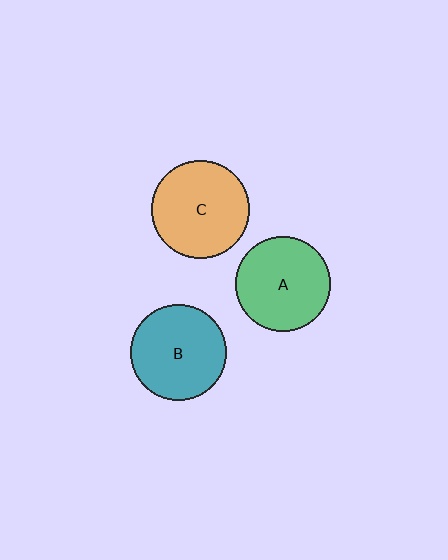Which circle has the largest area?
Circle C (orange).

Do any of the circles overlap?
No, none of the circles overlap.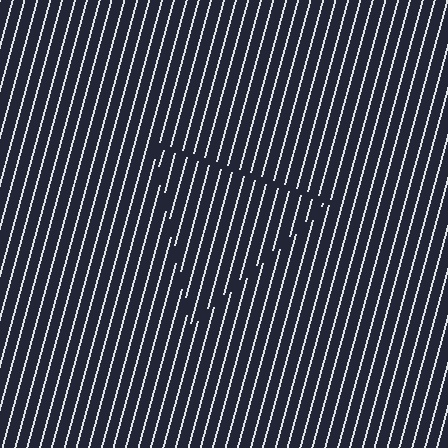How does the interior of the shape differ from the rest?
The interior of the shape contains the same grating, shifted by half a period — the contour is defined by the phase discontinuity where line-ends from the inner and outer gratings abut.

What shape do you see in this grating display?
An illusory triangle. The interior of the shape contains the same grating, shifted by half a period — the contour is defined by the phase discontinuity where line-ends from the inner and outer gratings abut.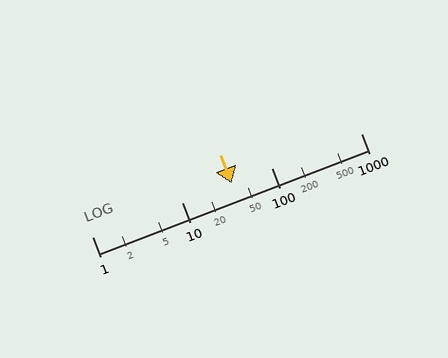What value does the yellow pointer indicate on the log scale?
The pointer indicates approximately 36.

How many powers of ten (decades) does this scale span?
The scale spans 3 decades, from 1 to 1000.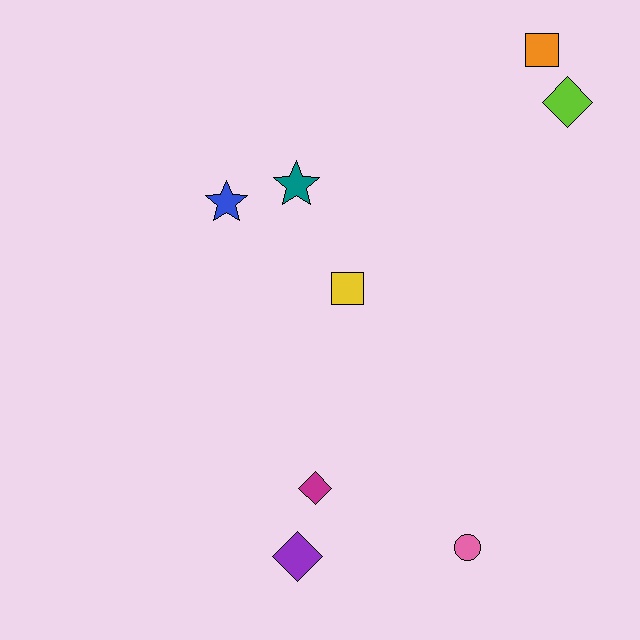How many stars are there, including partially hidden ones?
There are 2 stars.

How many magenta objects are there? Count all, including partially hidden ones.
There is 1 magenta object.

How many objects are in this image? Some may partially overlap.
There are 8 objects.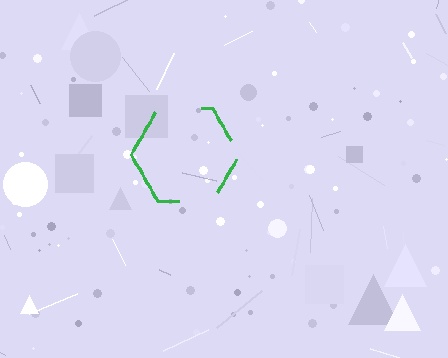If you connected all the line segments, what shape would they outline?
They would outline a hexagon.